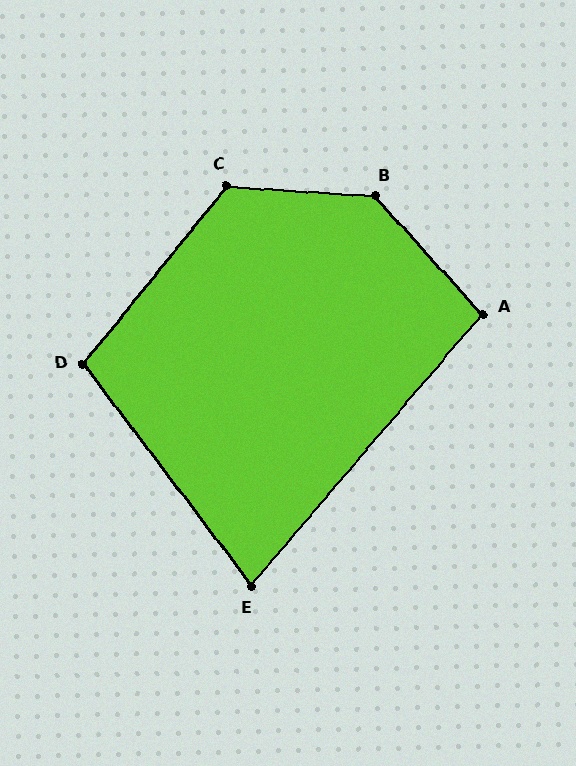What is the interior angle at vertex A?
Approximately 97 degrees (obtuse).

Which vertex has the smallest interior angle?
E, at approximately 78 degrees.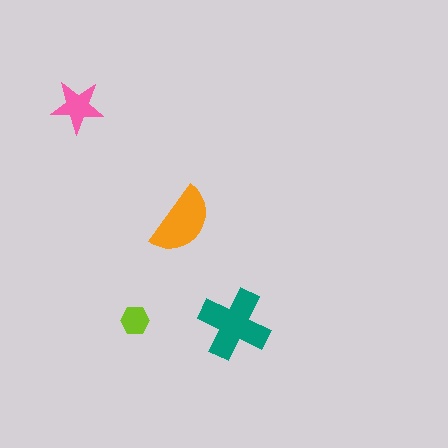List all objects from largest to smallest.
The teal cross, the orange semicircle, the pink star, the lime hexagon.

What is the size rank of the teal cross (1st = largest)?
1st.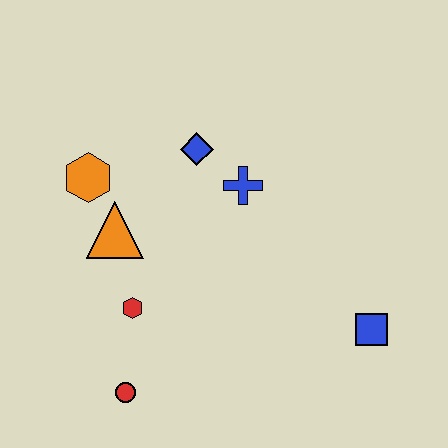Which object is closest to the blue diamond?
The blue cross is closest to the blue diamond.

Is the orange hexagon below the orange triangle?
No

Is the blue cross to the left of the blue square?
Yes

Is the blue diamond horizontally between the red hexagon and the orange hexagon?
No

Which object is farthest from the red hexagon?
The blue square is farthest from the red hexagon.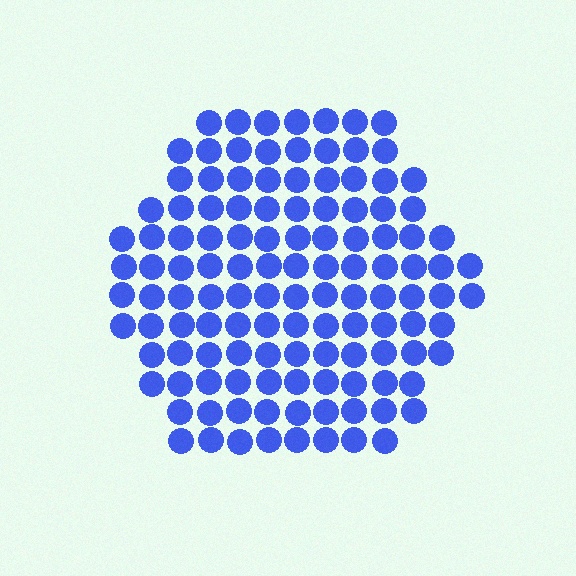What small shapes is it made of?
It is made of small circles.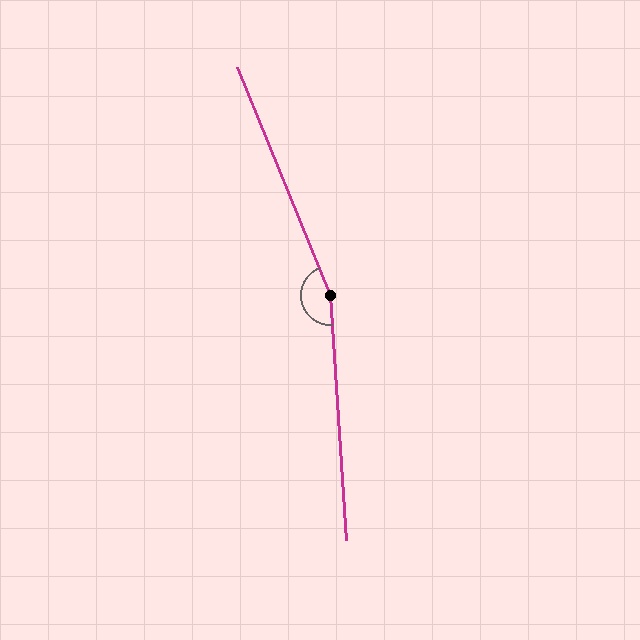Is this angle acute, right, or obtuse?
It is obtuse.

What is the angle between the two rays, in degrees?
Approximately 162 degrees.